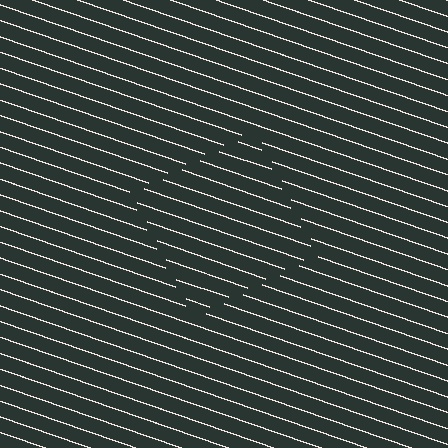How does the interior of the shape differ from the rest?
The interior of the shape contains the same grating, shifted by half a period — the contour is defined by the phase discontinuity where line-ends from the inner and outer gratings abut.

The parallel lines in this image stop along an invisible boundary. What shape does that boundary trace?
An illusory square. The interior of the shape contains the same grating, shifted by half a period — the contour is defined by the phase discontinuity where line-ends from the inner and outer gratings abut.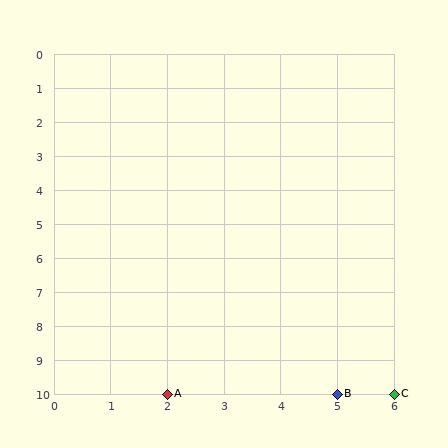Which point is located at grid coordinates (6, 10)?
Point C is at (6, 10).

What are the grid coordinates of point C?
Point C is at grid coordinates (6, 10).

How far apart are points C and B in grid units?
Points C and B are 1 column apart.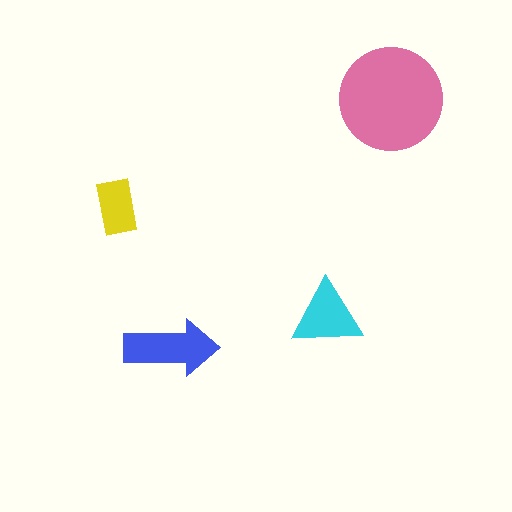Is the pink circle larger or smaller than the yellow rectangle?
Larger.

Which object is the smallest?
The yellow rectangle.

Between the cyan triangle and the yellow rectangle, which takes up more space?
The cyan triangle.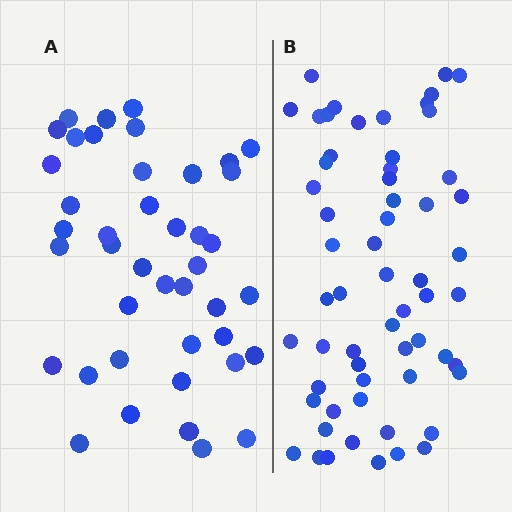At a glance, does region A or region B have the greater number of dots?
Region B (the right region) has more dots.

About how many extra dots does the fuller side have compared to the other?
Region B has approximately 20 more dots than region A.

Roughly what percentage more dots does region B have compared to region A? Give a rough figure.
About 45% more.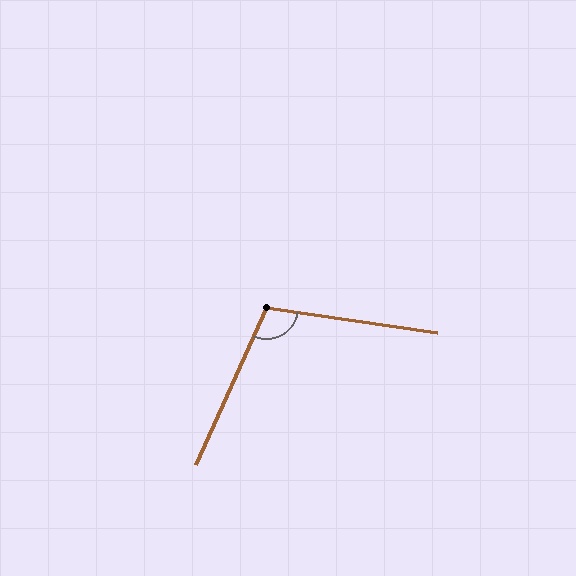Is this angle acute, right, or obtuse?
It is obtuse.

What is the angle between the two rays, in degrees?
Approximately 106 degrees.